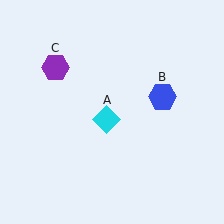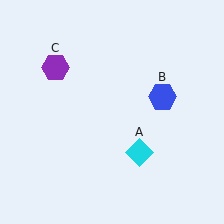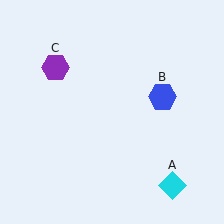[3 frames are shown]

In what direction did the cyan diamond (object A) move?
The cyan diamond (object A) moved down and to the right.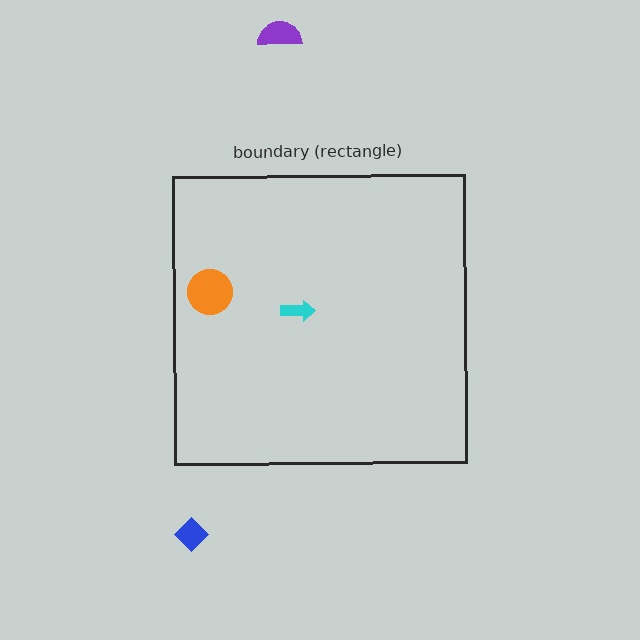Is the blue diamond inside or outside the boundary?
Outside.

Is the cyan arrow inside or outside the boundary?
Inside.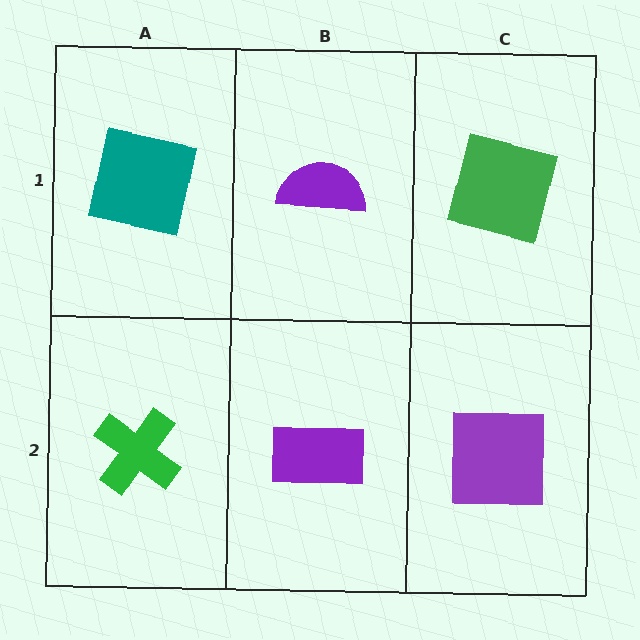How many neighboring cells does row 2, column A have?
2.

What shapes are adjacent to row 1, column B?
A purple rectangle (row 2, column B), a teal square (row 1, column A), a green square (row 1, column C).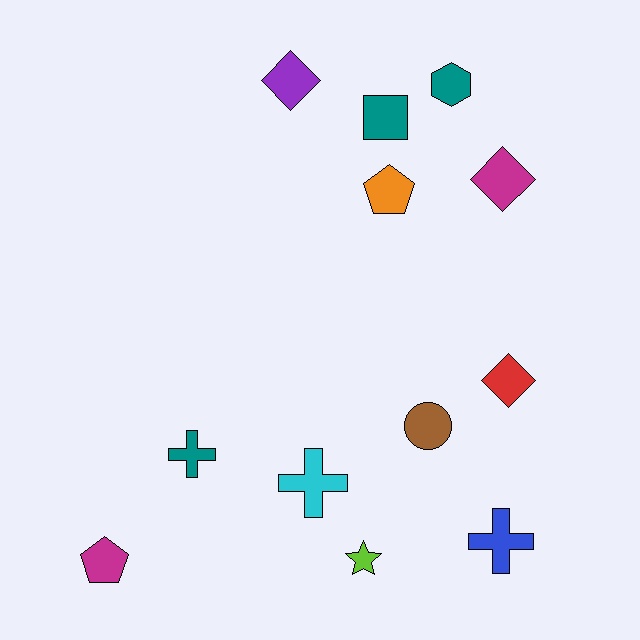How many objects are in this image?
There are 12 objects.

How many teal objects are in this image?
There are 3 teal objects.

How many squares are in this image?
There is 1 square.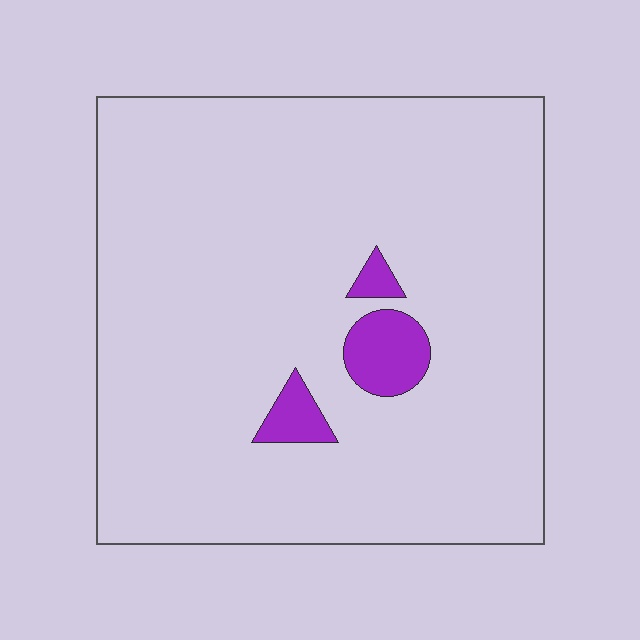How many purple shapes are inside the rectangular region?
3.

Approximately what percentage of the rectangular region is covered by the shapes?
Approximately 5%.